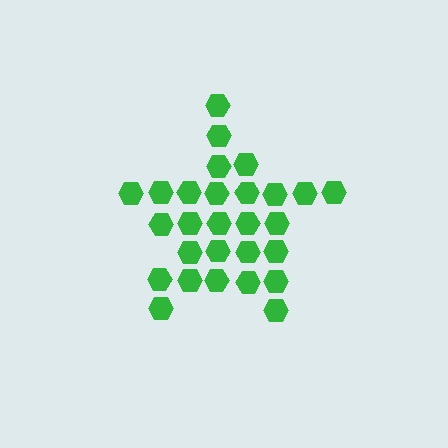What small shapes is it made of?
It is made of small hexagons.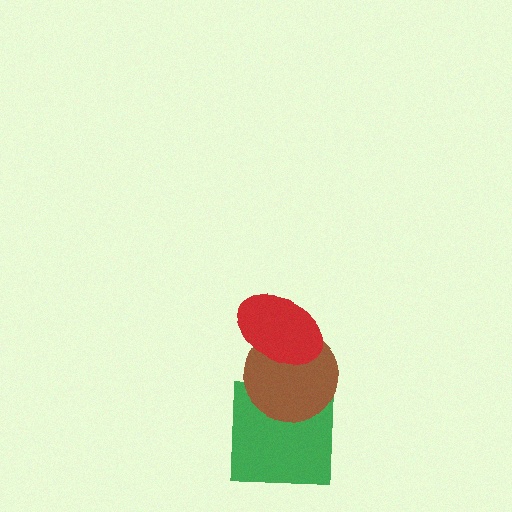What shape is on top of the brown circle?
The red ellipse is on top of the brown circle.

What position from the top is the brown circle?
The brown circle is 2nd from the top.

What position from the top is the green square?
The green square is 3rd from the top.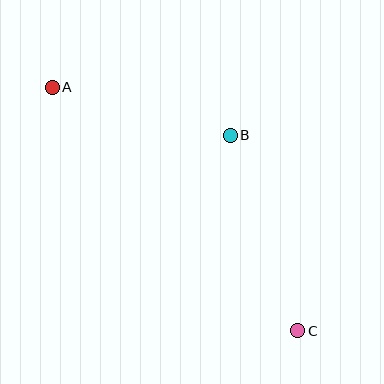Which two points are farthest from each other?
Points A and C are farthest from each other.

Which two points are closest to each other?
Points A and B are closest to each other.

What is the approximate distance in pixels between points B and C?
The distance between B and C is approximately 207 pixels.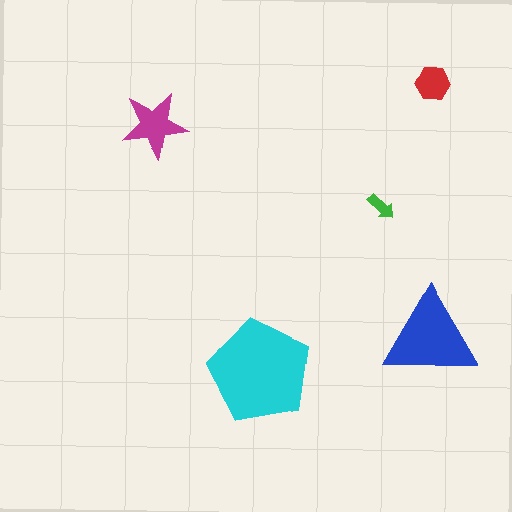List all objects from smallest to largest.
The green arrow, the red hexagon, the magenta star, the blue triangle, the cyan pentagon.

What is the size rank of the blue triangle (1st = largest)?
2nd.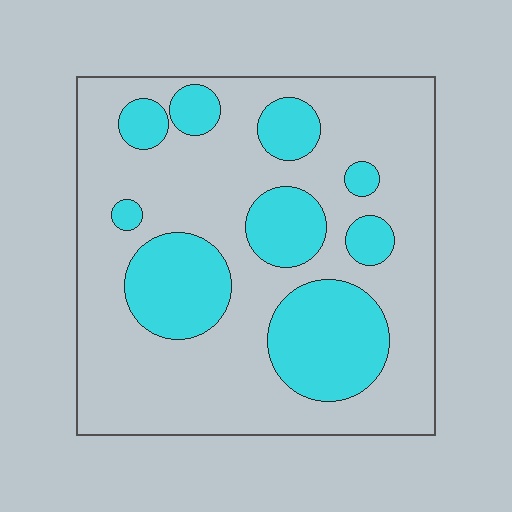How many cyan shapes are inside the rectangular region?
9.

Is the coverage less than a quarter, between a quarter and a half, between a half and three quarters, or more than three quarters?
Between a quarter and a half.